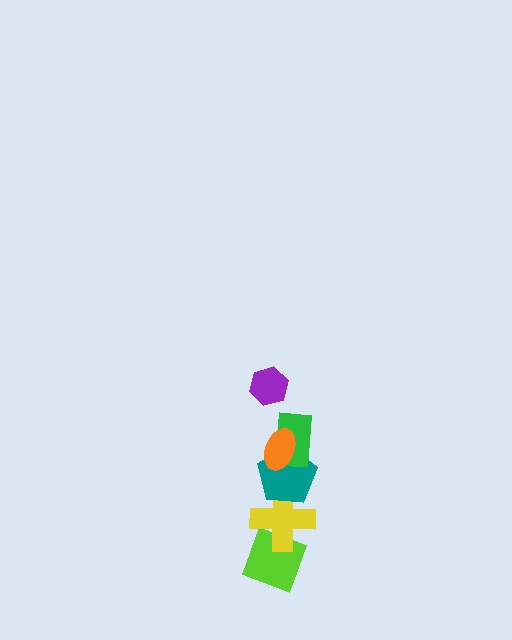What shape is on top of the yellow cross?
The teal pentagon is on top of the yellow cross.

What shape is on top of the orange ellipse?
The purple hexagon is on top of the orange ellipse.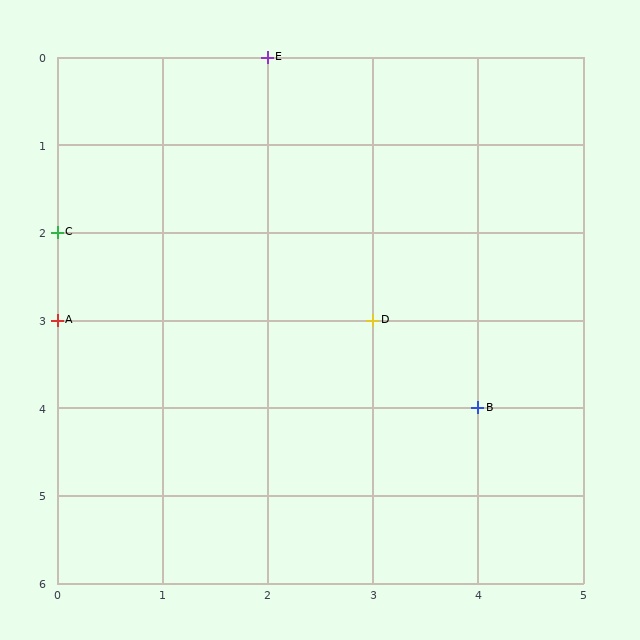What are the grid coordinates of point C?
Point C is at grid coordinates (0, 2).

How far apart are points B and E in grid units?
Points B and E are 2 columns and 4 rows apart (about 4.5 grid units diagonally).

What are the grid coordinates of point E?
Point E is at grid coordinates (2, 0).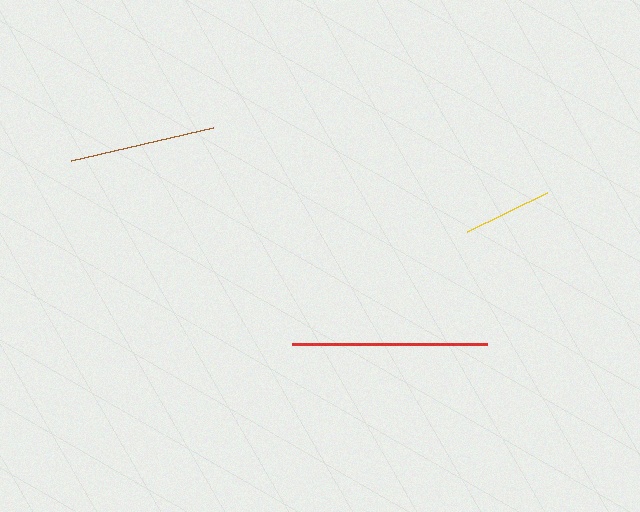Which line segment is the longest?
The red line is the longest at approximately 195 pixels.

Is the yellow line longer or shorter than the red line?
The red line is longer than the yellow line.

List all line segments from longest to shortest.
From longest to shortest: red, brown, yellow.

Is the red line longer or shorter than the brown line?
The red line is longer than the brown line.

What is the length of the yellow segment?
The yellow segment is approximately 89 pixels long.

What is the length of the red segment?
The red segment is approximately 195 pixels long.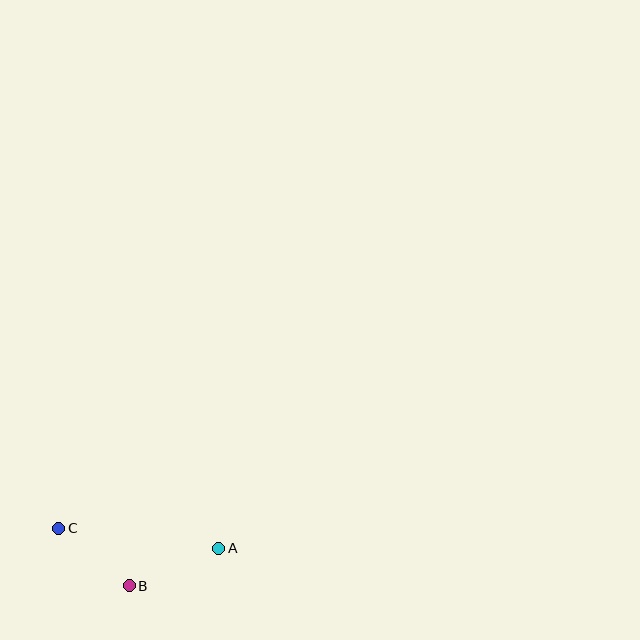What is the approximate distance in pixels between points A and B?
The distance between A and B is approximately 97 pixels.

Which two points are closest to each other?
Points B and C are closest to each other.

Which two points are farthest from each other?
Points A and C are farthest from each other.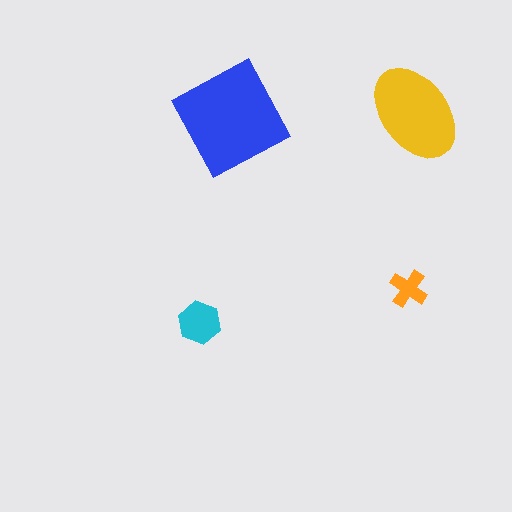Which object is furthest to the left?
The cyan hexagon is leftmost.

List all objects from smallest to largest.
The orange cross, the cyan hexagon, the yellow ellipse, the blue diamond.